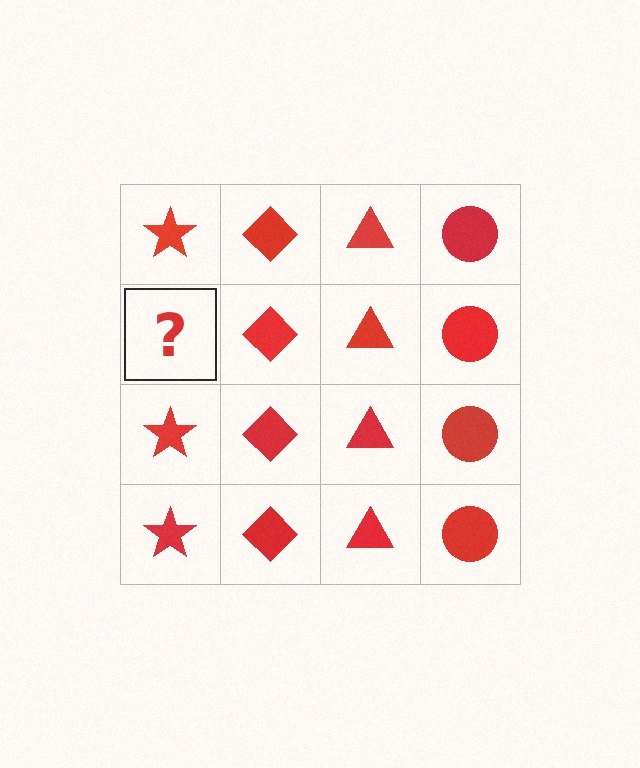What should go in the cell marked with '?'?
The missing cell should contain a red star.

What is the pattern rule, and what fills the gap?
The rule is that each column has a consistent shape. The gap should be filled with a red star.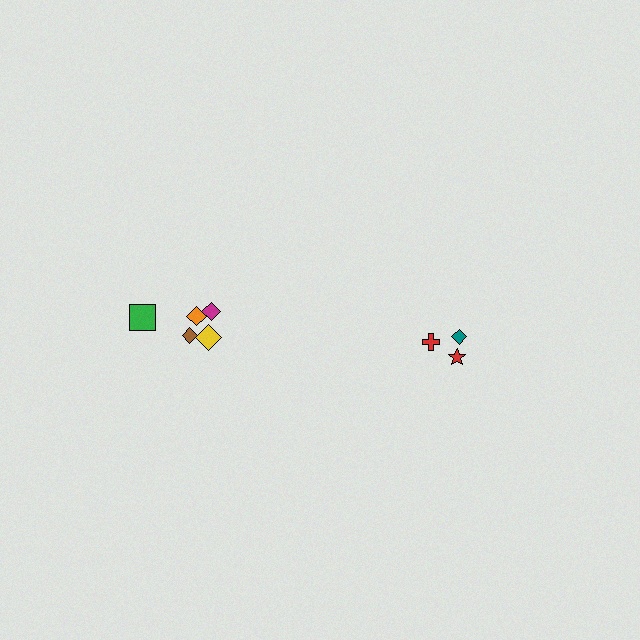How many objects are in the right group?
There are 3 objects.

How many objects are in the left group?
There are 5 objects.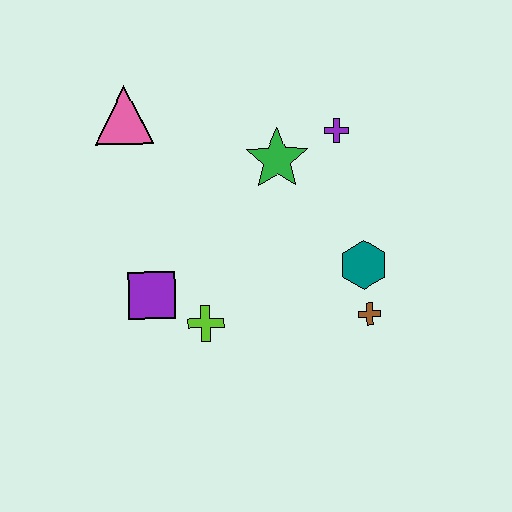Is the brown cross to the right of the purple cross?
Yes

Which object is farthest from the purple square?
The purple cross is farthest from the purple square.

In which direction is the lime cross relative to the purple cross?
The lime cross is below the purple cross.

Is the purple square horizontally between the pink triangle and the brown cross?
Yes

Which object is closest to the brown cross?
The teal hexagon is closest to the brown cross.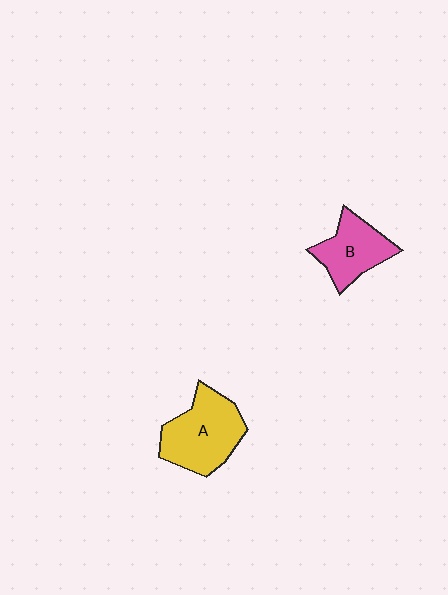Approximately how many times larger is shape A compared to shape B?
Approximately 1.4 times.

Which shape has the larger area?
Shape A (yellow).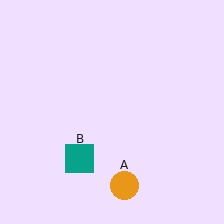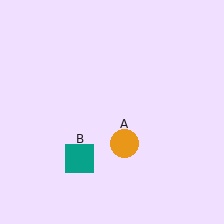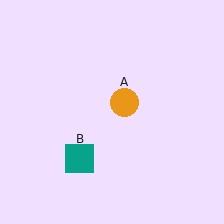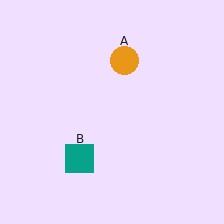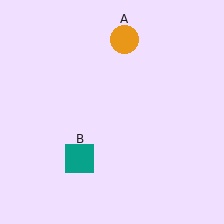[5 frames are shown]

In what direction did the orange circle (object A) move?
The orange circle (object A) moved up.